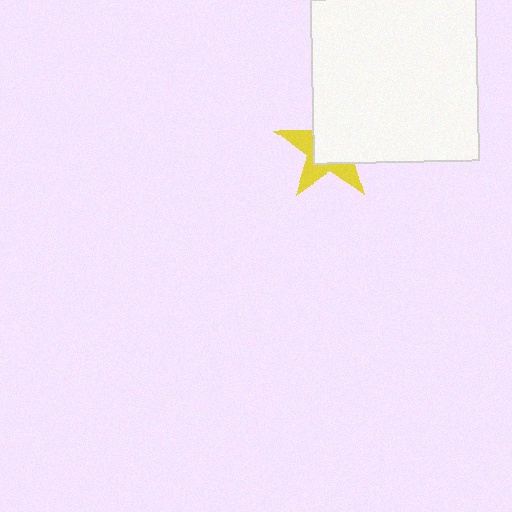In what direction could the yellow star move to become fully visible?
The yellow star could move toward the lower-left. That would shift it out from behind the white square entirely.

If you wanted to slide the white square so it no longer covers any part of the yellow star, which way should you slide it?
Slide it toward the upper-right — that is the most direct way to separate the two shapes.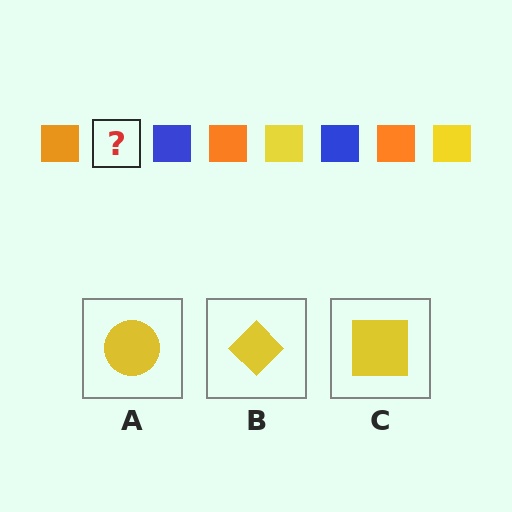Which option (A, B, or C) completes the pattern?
C.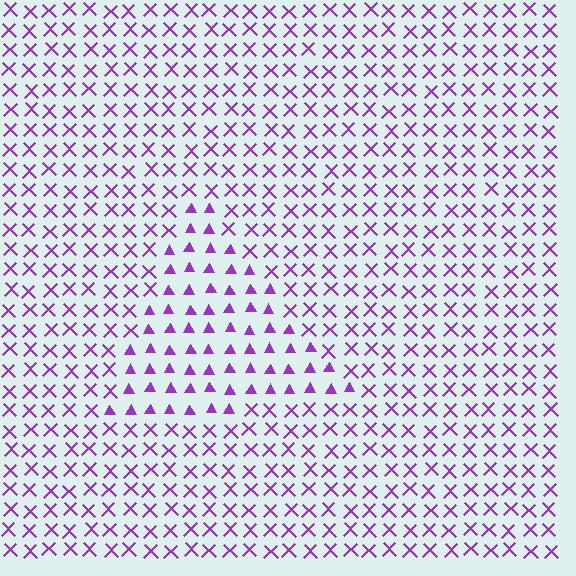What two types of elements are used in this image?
The image uses triangles inside the triangle region and X marks outside it.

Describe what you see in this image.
The image is filled with small purple elements arranged in a uniform grid. A triangle-shaped region contains triangles, while the surrounding area contains X marks. The boundary is defined purely by the change in element shape.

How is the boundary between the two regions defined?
The boundary is defined by a change in element shape: triangles inside vs. X marks outside. All elements share the same color and spacing.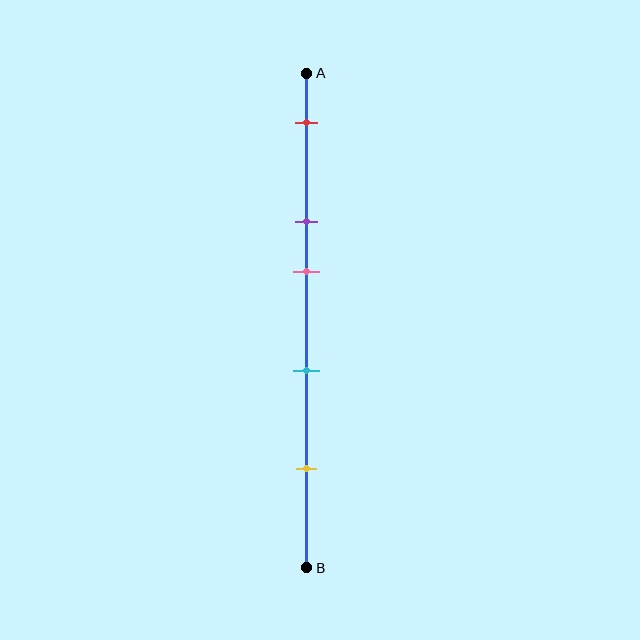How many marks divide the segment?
There are 5 marks dividing the segment.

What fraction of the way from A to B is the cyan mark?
The cyan mark is approximately 60% (0.6) of the way from A to B.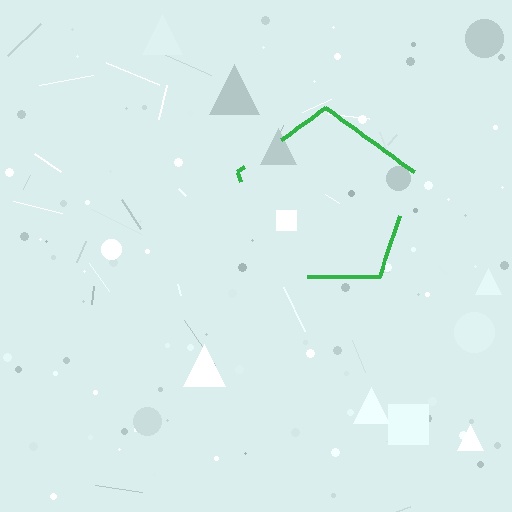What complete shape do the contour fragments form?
The contour fragments form a pentagon.